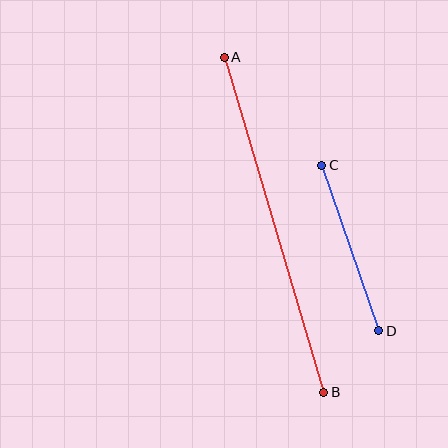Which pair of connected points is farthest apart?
Points A and B are farthest apart.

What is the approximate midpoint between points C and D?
The midpoint is at approximately (350, 248) pixels.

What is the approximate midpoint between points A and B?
The midpoint is at approximately (274, 225) pixels.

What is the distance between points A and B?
The distance is approximately 349 pixels.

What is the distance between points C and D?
The distance is approximately 175 pixels.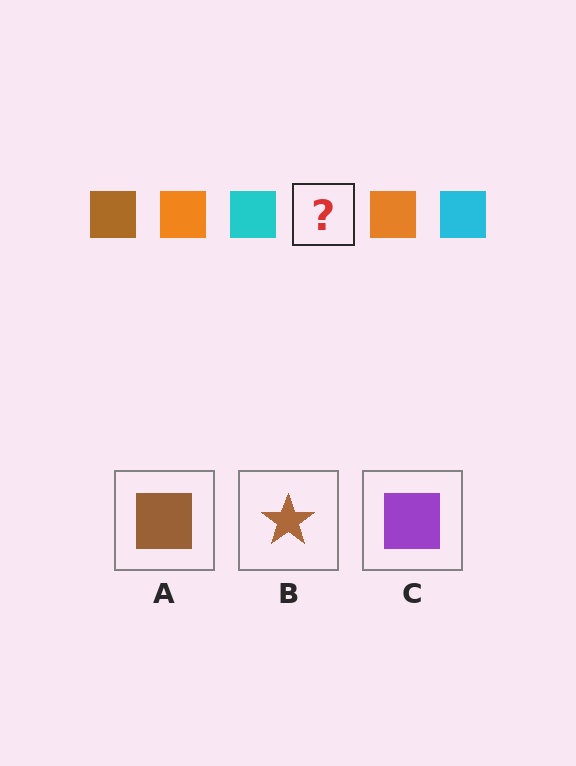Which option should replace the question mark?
Option A.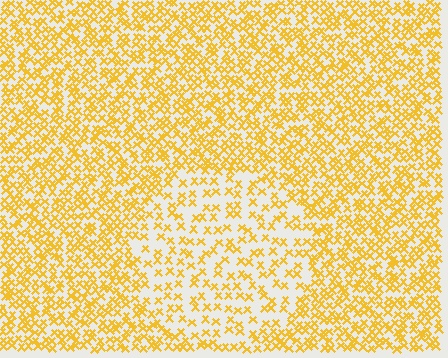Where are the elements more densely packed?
The elements are more densely packed outside the circle boundary.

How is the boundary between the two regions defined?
The boundary is defined by a change in element density (approximately 2.0x ratio). All elements are the same color, size, and shape.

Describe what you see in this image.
The image contains small yellow elements arranged at two different densities. A circle-shaped region is visible where the elements are less densely packed than the surrounding area.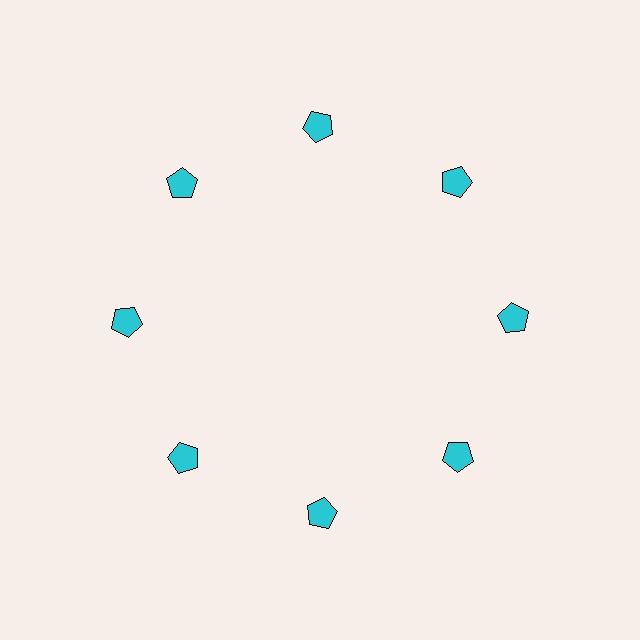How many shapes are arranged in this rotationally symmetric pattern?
There are 8 shapes, arranged in 8 groups of 1.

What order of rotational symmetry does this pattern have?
This pattern has 8-fold rotational symmetry.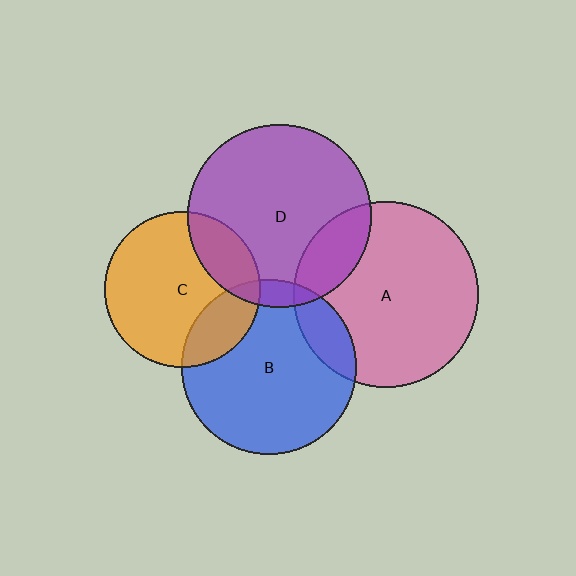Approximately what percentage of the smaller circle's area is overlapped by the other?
Approximately 15%.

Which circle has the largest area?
Circle A (pink).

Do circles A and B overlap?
Yes.